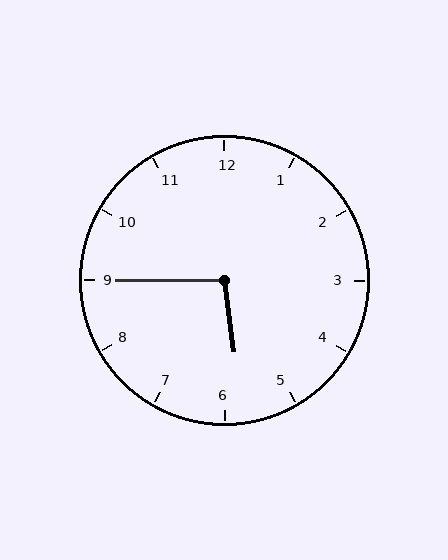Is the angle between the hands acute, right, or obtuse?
It is obtuse.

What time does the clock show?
5:45.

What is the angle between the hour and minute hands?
Approximately 98 degrees.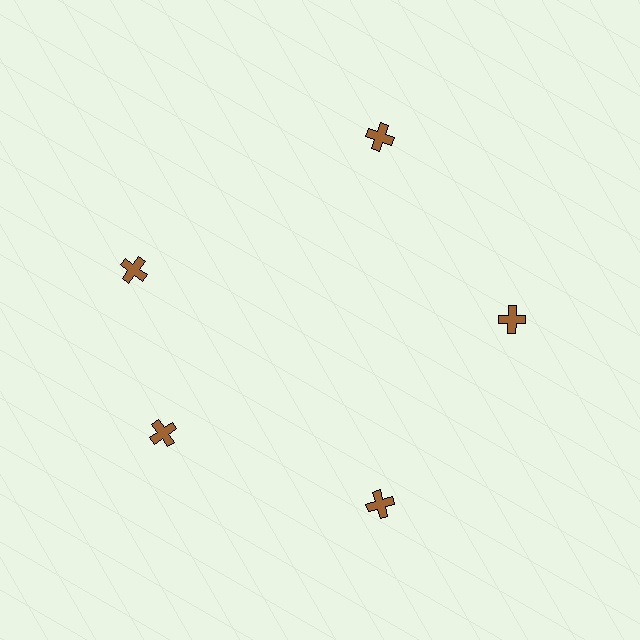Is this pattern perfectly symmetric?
No. The 5 brown crosses are arranged in a ring, but one element near the 10 o'clock position is rotated out of alignment along the ring, breaking the 5-fold rotational symmetry.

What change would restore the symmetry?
The symmetry would be restored by rotating it back into even spacing with its neighbors so that all 5 crosses sit at equal angles and equal distance from the center.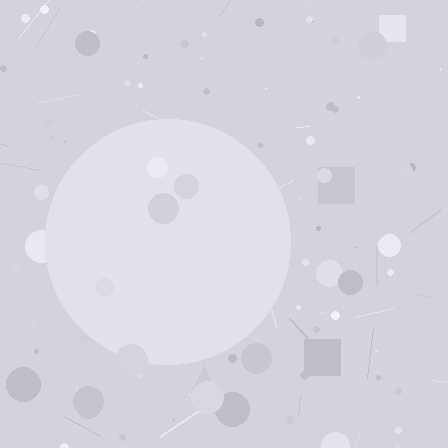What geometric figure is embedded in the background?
A circle is embedded in the background.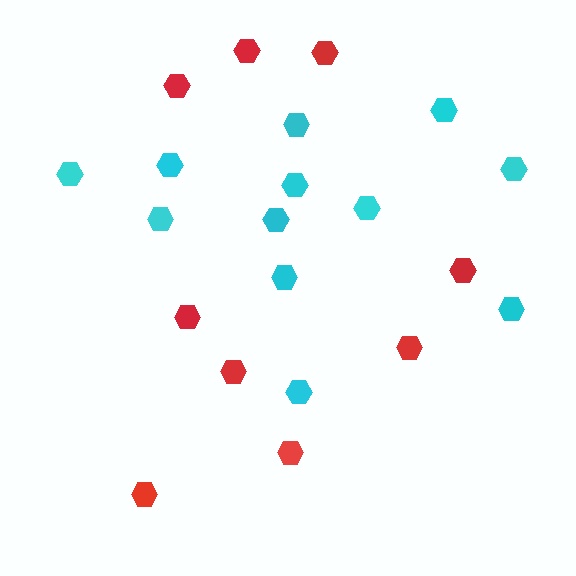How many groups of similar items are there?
There are 2 groups: one group of cyan hexagons (12) and one group of red hexagons (9).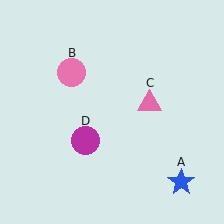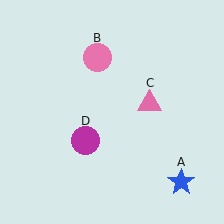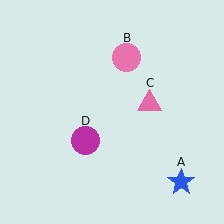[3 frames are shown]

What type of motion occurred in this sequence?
The pink circle (object B) rotated clockwise around the center of the scene.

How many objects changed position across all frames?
1 object changed position: pink circle (object B).